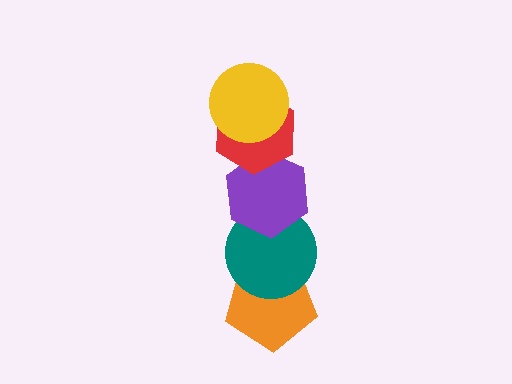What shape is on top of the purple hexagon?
The red hexagon is on top of the purple hexagon.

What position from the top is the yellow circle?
The yellow circle is 1st from the top.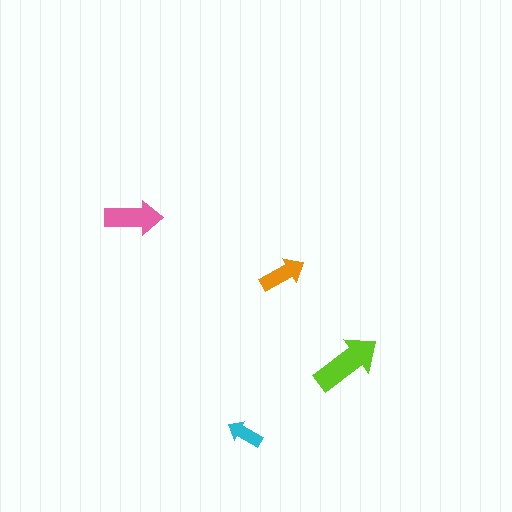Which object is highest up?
The pink arrow is topmost.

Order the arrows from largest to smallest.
the lime one, the pink one, the orange one, the cyan one.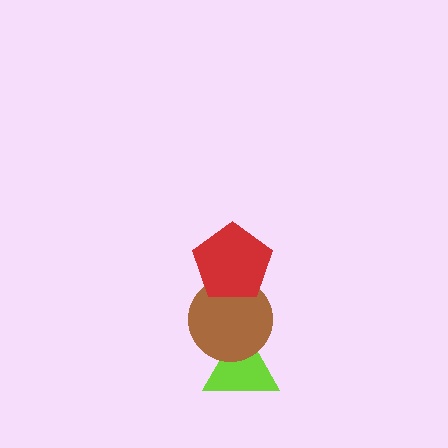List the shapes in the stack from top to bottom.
From top to bottom: the red pentagon, the brown circle, the lime triangle.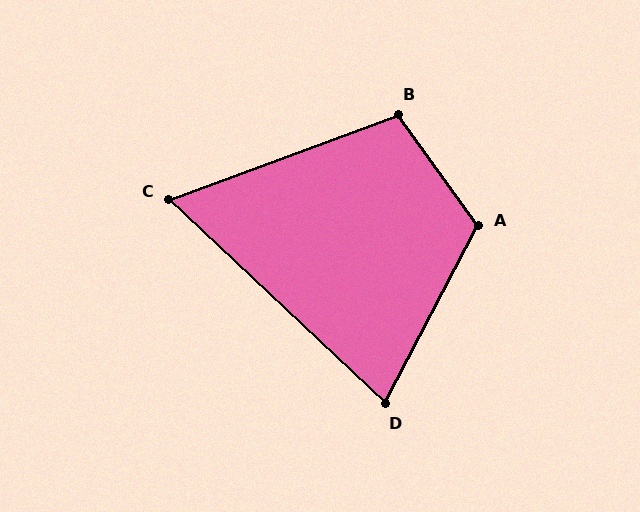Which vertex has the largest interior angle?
A, at approximately 116 degrees.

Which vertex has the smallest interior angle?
C, at approximately 64 degrees.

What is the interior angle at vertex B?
Approximately 106 degrees (obtuse).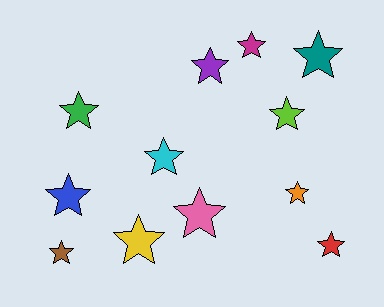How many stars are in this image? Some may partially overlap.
There are 12 stars.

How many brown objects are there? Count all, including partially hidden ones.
There is 1 brown object.